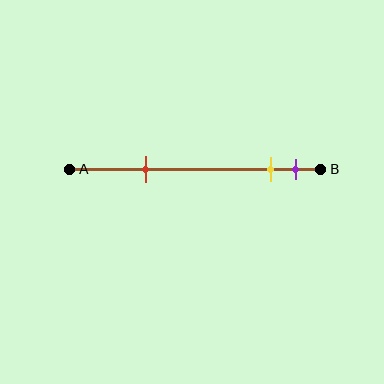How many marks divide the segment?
There are 3 marks dividing the segment.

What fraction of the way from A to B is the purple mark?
The purple mark is approximately 90% (0.9) of the way from A to B.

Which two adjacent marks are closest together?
The yellow and purple marks are the closest adjacent pair.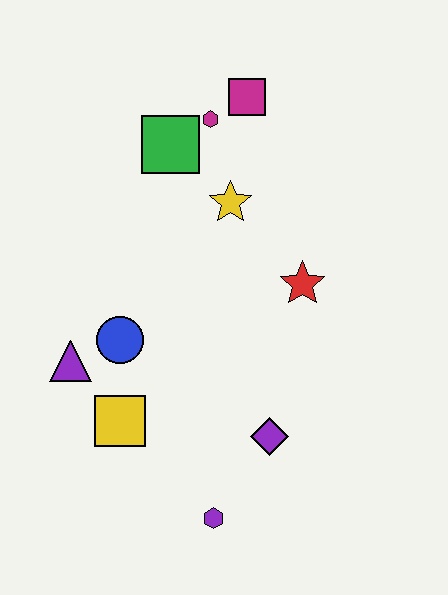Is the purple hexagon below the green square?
Yes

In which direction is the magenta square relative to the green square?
The magenta square is to the right of the green square.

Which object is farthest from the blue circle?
The magenta square is farthest from the blue circle.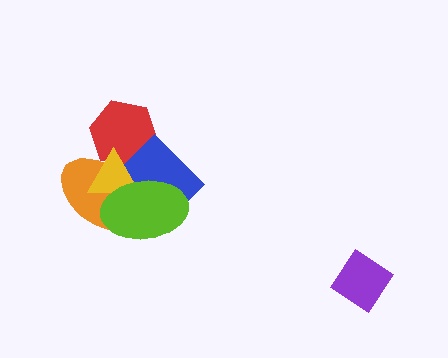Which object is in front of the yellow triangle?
The lime ellipse is in front of the yellow triangle.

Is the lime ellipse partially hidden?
No, no other shape covers it.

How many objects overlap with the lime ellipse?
3 objects overlap with the lime ellipse.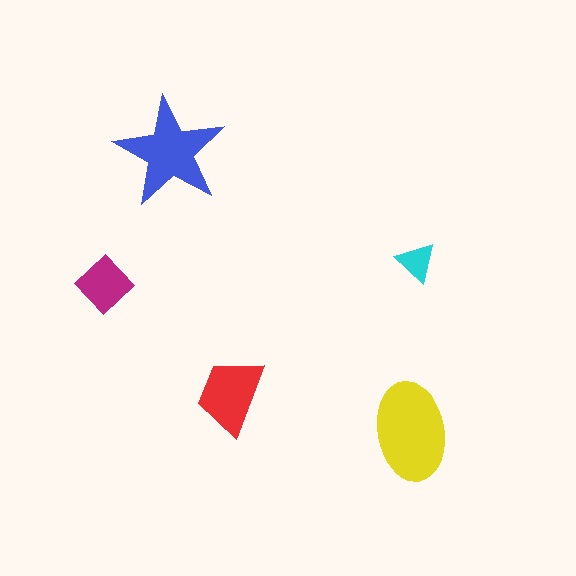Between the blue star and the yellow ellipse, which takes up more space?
The yellow ellipse.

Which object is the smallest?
The cyan triangle.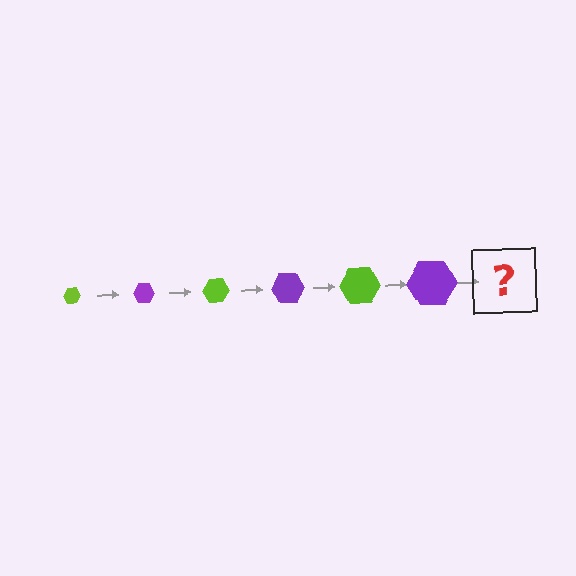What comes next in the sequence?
The next element should be a lime hexagon, larger than the previous one.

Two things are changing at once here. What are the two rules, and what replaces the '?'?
The two rules are that the hexagon grows larger each step and the color cycles through lime and purple. The '?' should be a lime hexagon, larger than the previous one.